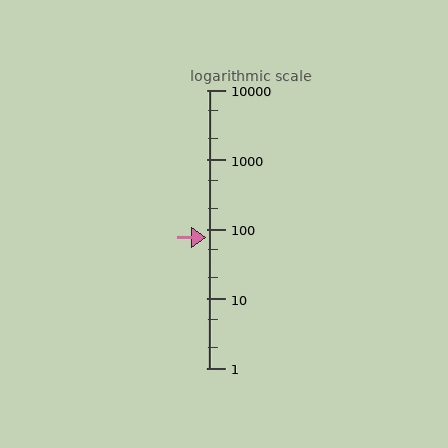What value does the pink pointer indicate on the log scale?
The pointer indicates approximately 76.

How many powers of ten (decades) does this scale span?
The scale spans 4 decades, from 1 to 10000.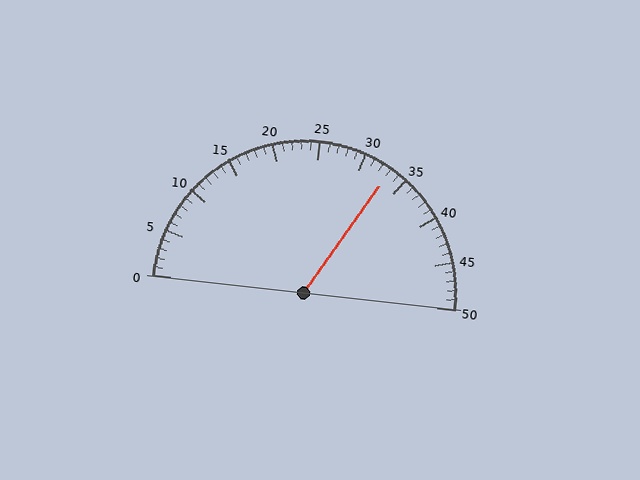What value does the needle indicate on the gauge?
The needle indicates approximately 33.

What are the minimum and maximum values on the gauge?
The gauge ranges from 0 to 50.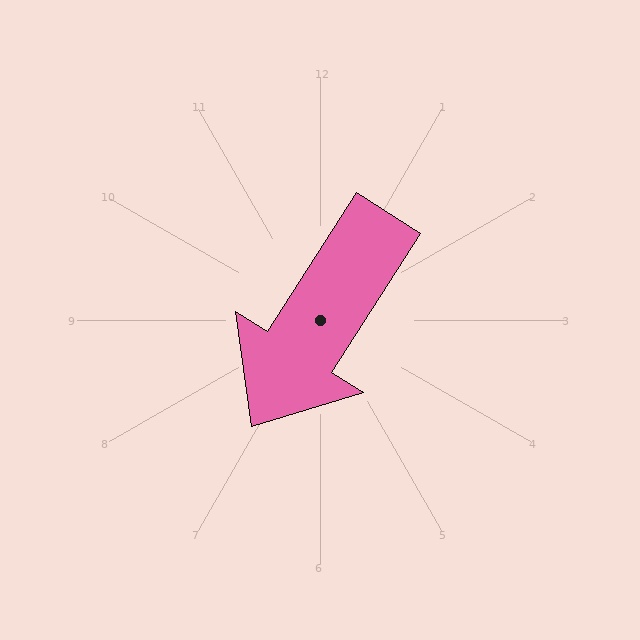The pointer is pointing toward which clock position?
Roughly 7 o'clock.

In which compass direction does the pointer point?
Southwest.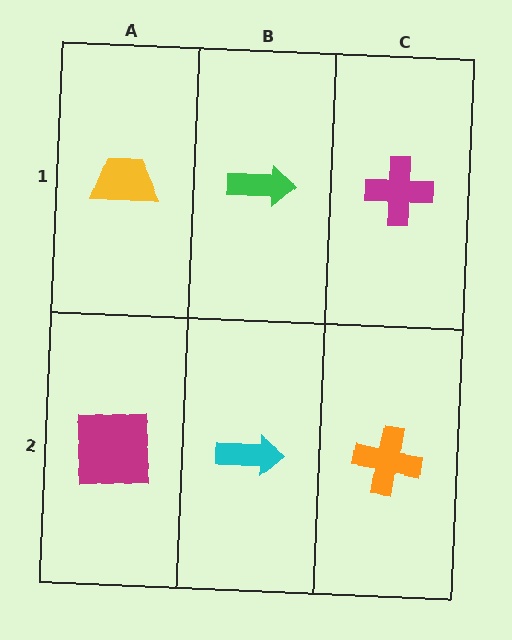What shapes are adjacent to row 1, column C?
An orange cross (row 2, column C), a green arrow (row 1, column B).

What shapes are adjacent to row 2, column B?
A green arrow (row 1, column B), a magenta square (row 2, column A), an orange cross (row 2, column C).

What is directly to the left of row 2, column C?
A cyan arrow.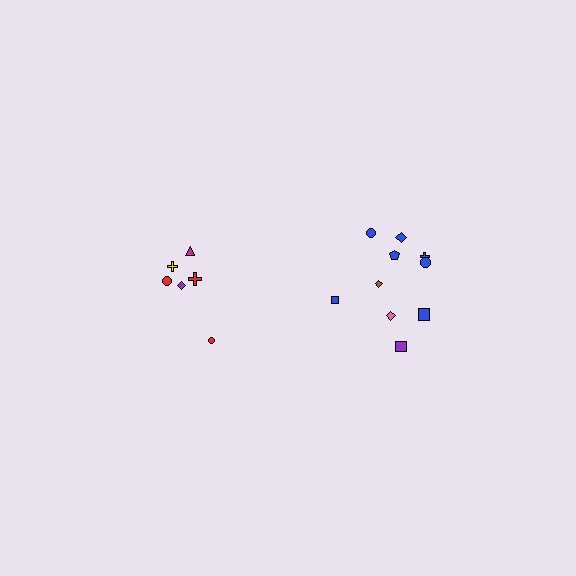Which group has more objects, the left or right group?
The right group.